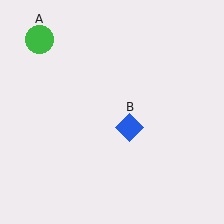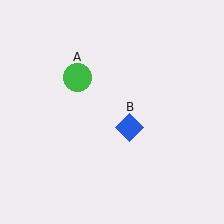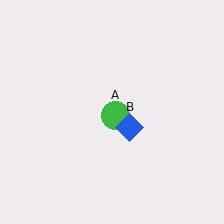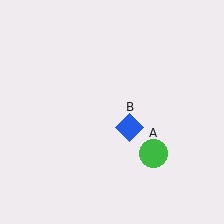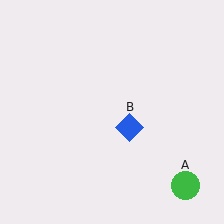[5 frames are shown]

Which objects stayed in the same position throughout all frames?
Blue diamond (object B) remained stationary.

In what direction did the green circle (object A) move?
The green circle (object A) moved down and to the right.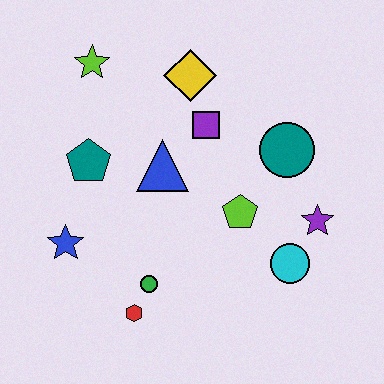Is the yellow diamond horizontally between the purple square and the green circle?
Yes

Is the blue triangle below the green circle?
No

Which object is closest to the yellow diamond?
The purple square is closest to the yellow diamond.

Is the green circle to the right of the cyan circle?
No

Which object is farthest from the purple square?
The red hexagon is farthest from the purple square.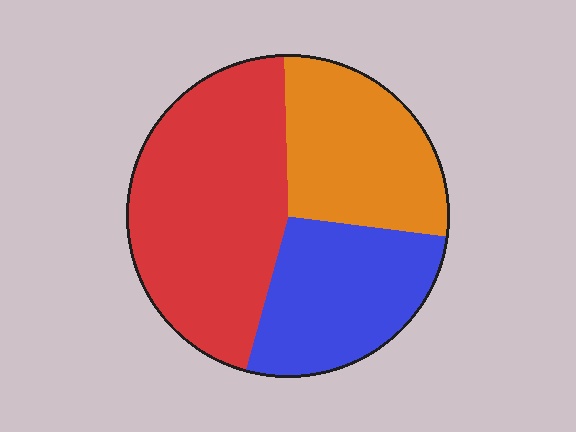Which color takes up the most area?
Red, at roughly 45%.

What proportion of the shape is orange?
Orange covers roughly 25% of the shape.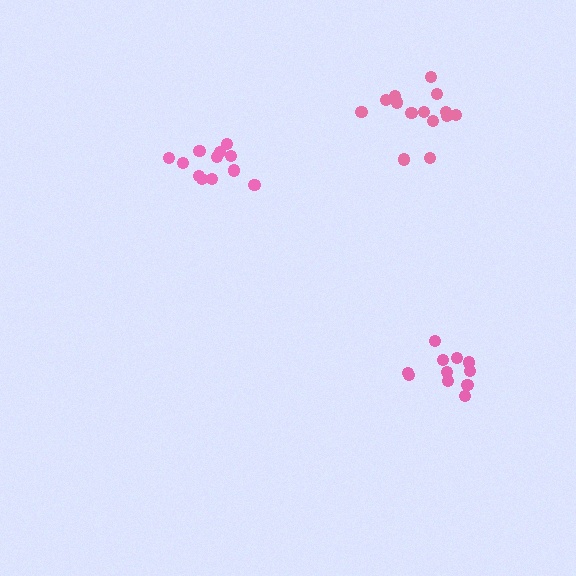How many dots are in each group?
Group 1: 11 dots, Group 2: 14 dots, Group 3: 12 dots (37 total).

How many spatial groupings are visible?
There are 3 spatial groupings.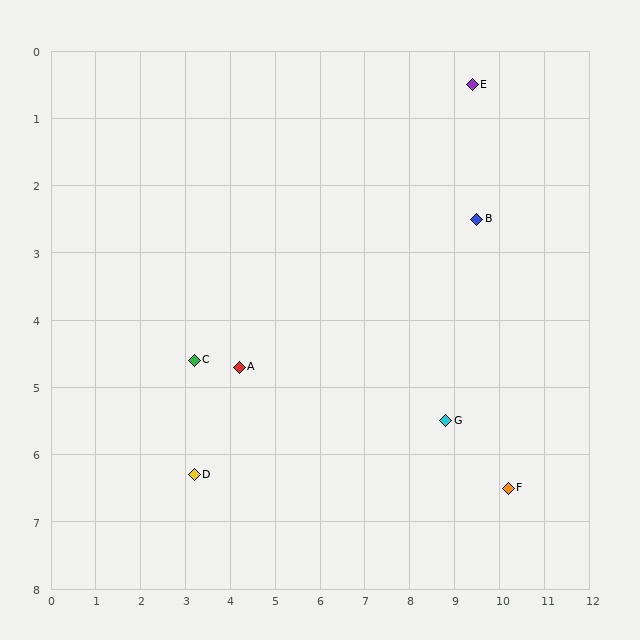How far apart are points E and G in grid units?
Points E and G are about 5.0 grid units apart.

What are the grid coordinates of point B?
Point B is at approximately (9.5, 2.5).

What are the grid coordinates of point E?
Point E is at approximately (9.4, 0.5).